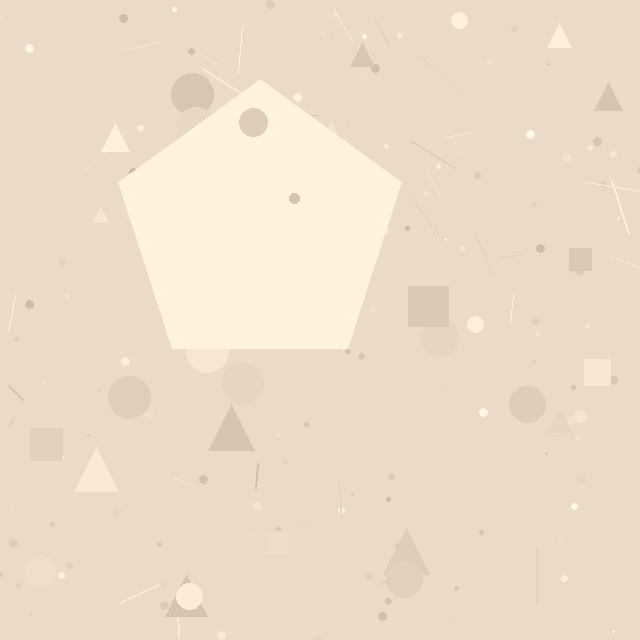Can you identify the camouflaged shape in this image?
The camouflaged shape is a pentagon.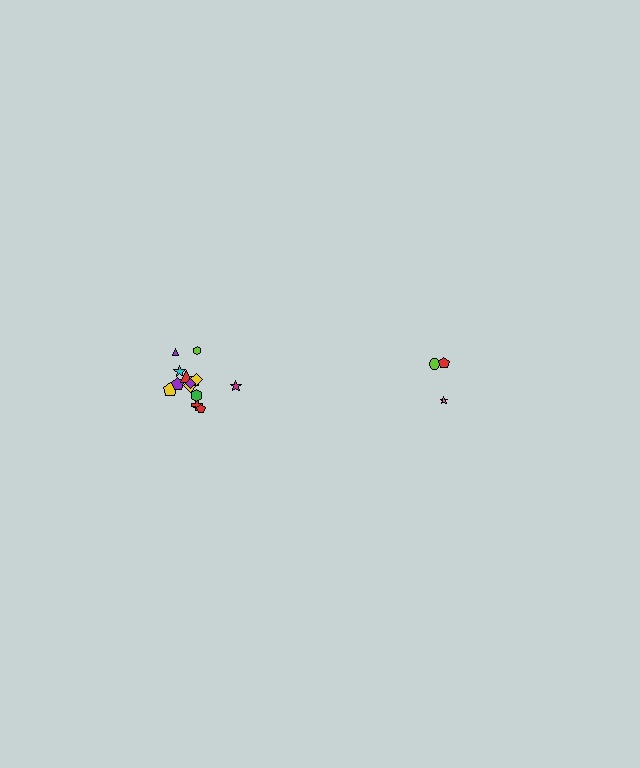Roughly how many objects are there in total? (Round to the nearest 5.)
Roughly 20 objects in total.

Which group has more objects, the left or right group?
The left group.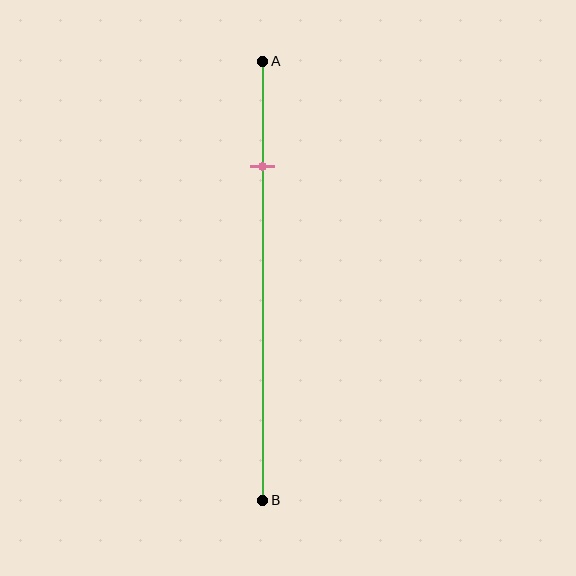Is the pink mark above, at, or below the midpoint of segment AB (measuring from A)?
The pink mark is above the midpoint of segment AB.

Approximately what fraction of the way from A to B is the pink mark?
The pink mark is approximately 25% of the way from A to B.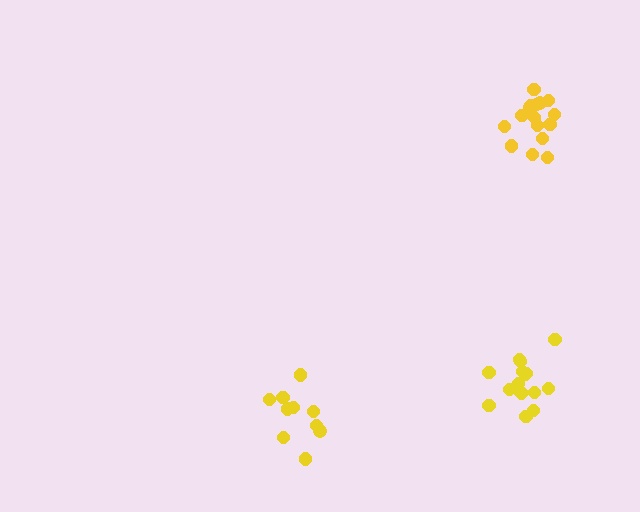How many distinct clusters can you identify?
There are 3 distinct clusters.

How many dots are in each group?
Group 1: 16 dots, Group 2: 16 dots, Group 3: 10 dots (42 total).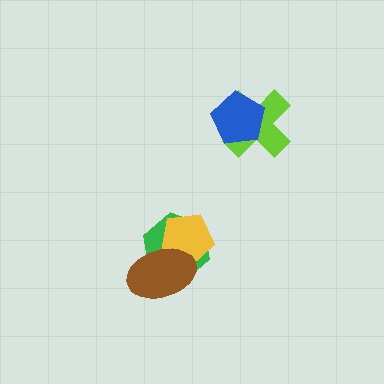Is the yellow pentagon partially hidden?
Yes, it is partially covered by another shape.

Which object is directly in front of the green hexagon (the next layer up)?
The yellow pentagon is directly in front of the green hexagon.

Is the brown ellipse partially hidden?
No, no other shape covers it.